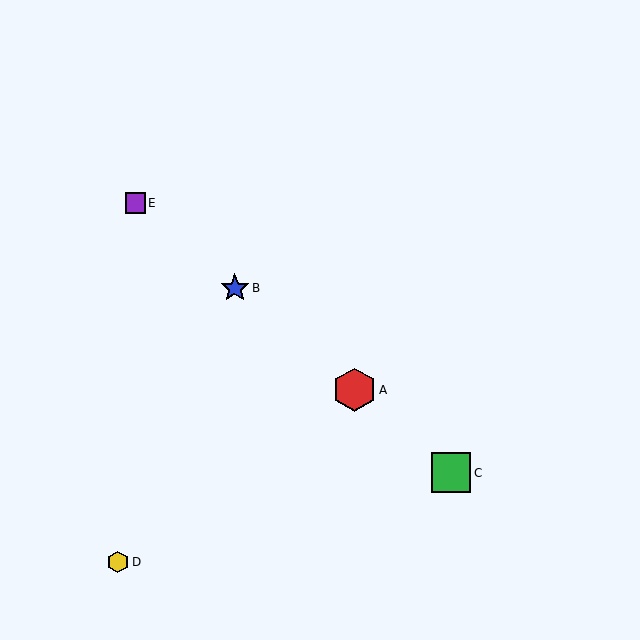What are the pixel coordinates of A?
Object A is at (354, 390).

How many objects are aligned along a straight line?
4 objects (A, B, C, E) are aligned along a straight line.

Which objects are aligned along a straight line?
Objects A, B, C, E are aligned along a straight line.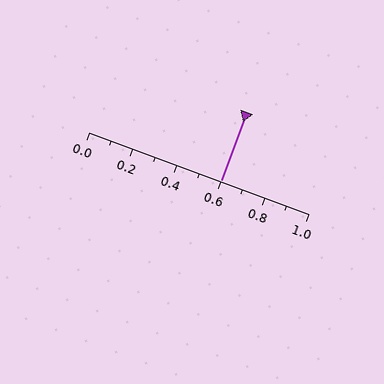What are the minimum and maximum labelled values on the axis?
The axis runs from 0.0 to 1.0.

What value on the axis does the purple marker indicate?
The marker indicates approximately 0.6.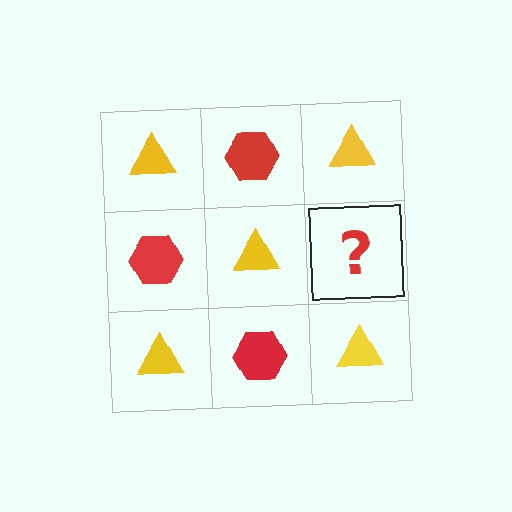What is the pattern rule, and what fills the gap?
The rule is that it alternates yellow triangle and red hexagon in a checkerboard pattern. The gap should be filled with a red hexagon.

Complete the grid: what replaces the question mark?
The question mark should be replaced with a red hexagon.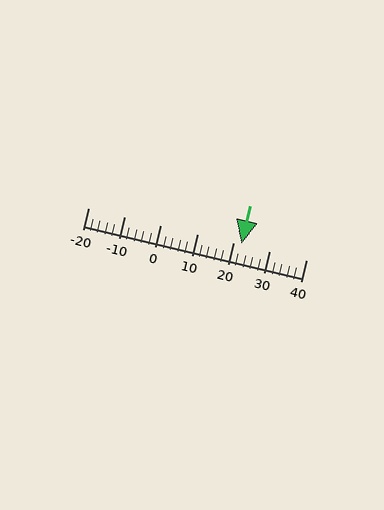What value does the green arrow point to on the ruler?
The green arrow points to approximately 22.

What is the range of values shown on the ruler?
The ruler shows values from -20 to 40.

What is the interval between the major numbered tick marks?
The major tick marks are spaced 10 units apart.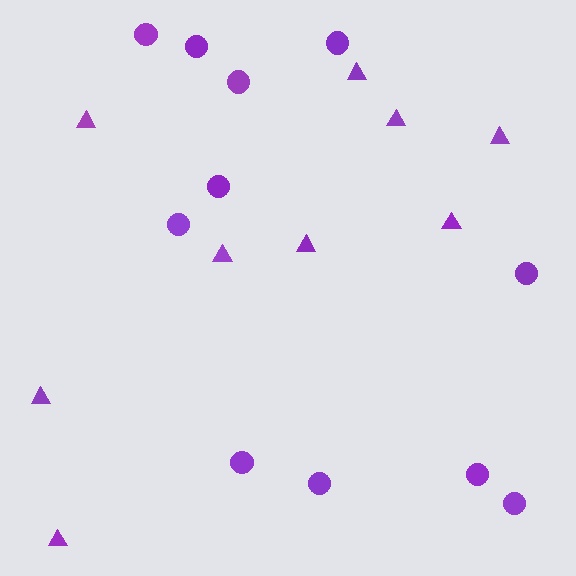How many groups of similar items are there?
There are 2 groups: one group of circles (11) and one group of triangles (9).